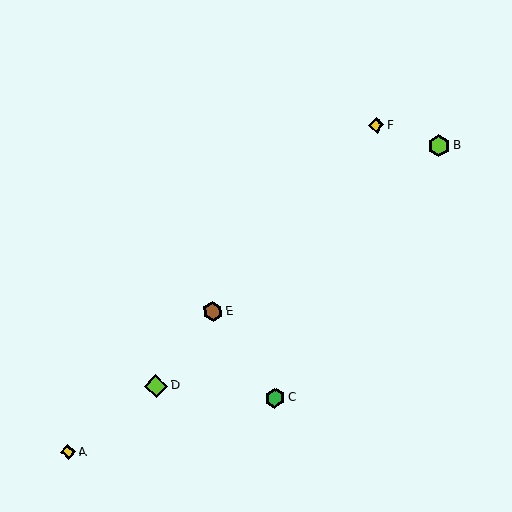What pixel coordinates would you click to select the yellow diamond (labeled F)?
Click at (377, 125) to select the yellow diamond F.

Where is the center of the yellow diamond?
The center of the yellow diamond is at (377, 125).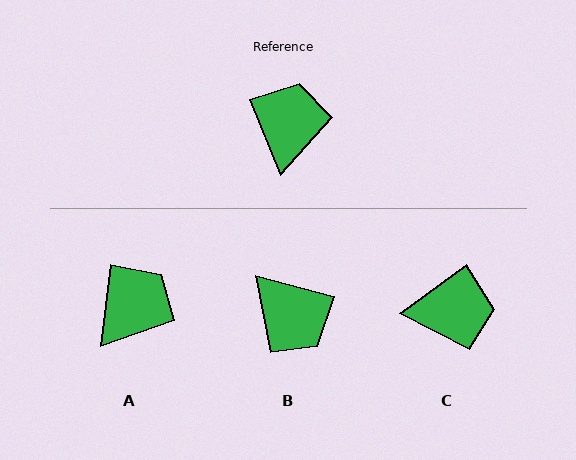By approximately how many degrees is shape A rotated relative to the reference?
Approximately 29 degrees clockwise.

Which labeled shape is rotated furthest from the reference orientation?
B, about 127 degrees away.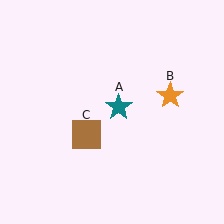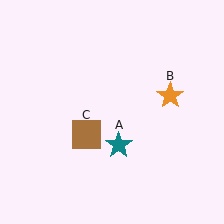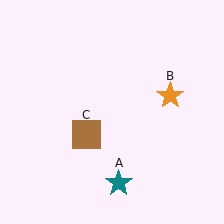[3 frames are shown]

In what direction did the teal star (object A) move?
The teal star (object A) moved down.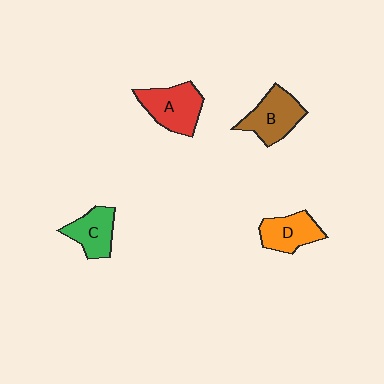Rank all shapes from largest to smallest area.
From largest to smallest: A (red), B (brown), D (orange), C (green).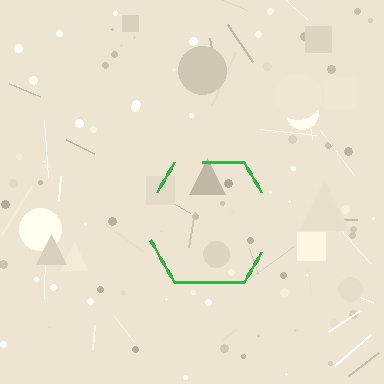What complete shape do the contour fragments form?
The contour fragments form a hexagon.